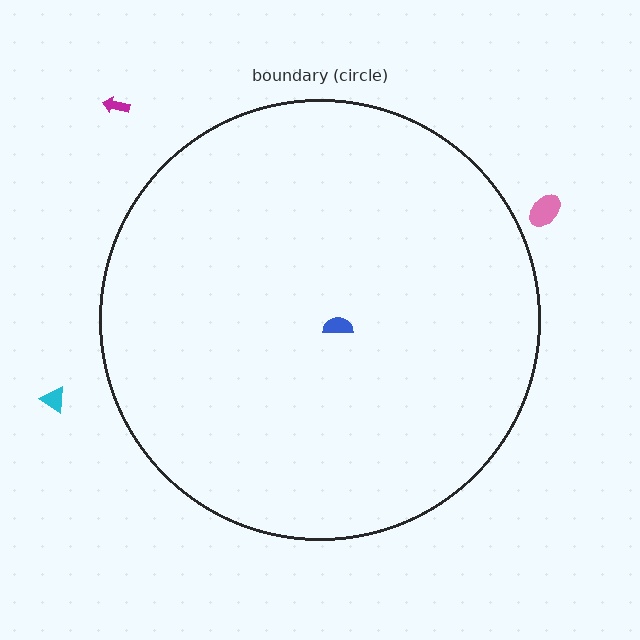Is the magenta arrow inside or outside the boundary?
Outside.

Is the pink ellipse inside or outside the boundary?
Outside.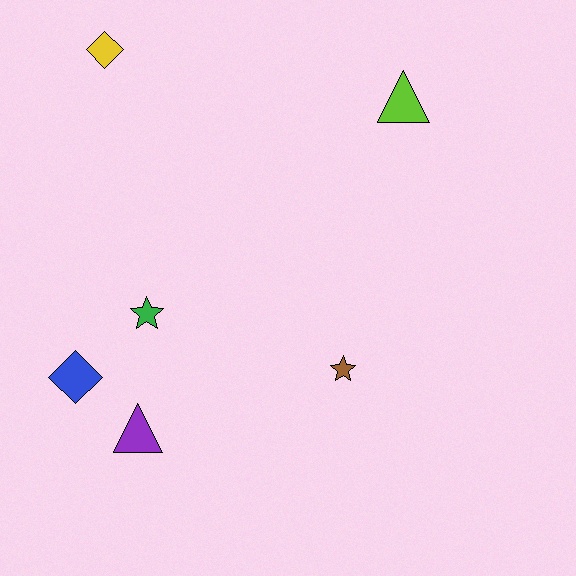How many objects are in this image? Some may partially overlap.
There are 6 objects.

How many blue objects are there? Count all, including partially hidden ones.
There is 1 blue object.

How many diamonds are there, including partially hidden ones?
There are 2 diamonds.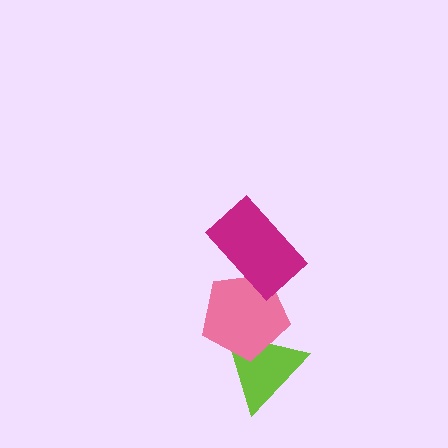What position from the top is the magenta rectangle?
The magenta rectangle is 1st from the top.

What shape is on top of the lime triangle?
The pink pentagon is on top of the lime triangle.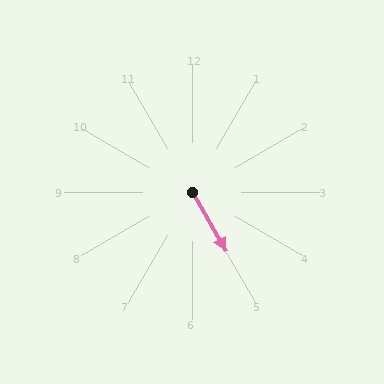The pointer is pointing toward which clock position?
Roughly 5 o'clock.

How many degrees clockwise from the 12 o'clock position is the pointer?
Approximately 150 degrees.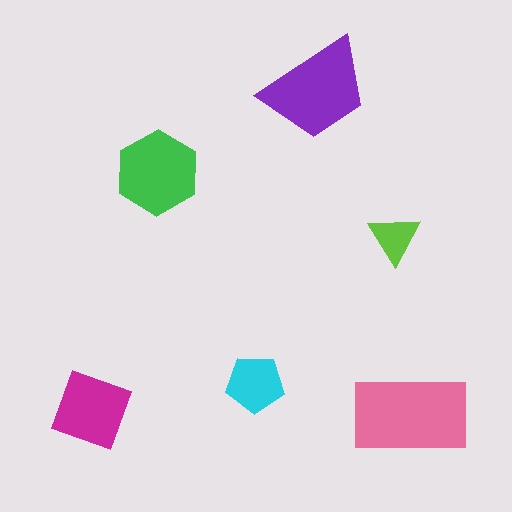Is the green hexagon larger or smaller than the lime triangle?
Larger.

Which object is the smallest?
The lime triangle.